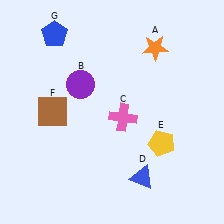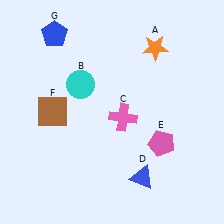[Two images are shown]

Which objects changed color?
B changed from purple to cyan. E changed from yellow to pink.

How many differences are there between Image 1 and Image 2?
There are 2 differences between the two images.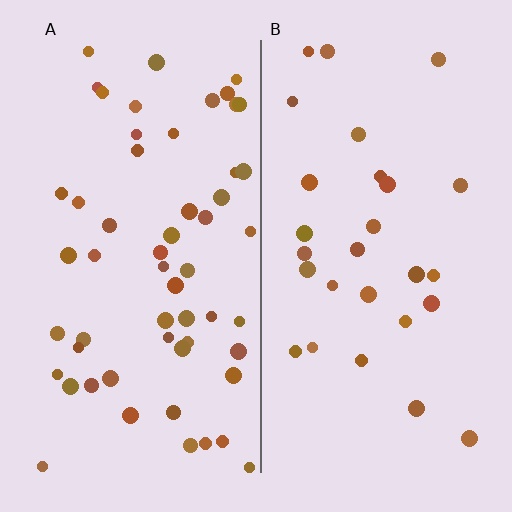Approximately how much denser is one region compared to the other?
Approximately 2.0× — region A over region B.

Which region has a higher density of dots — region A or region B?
A (the left).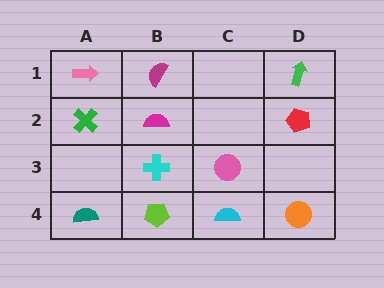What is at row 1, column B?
A magenta semicircle.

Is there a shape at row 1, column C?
No, that cell is empty.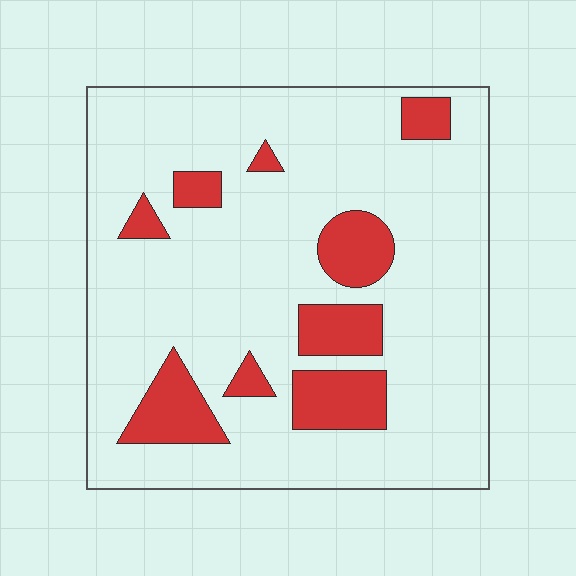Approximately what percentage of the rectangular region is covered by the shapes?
Approximately 15%.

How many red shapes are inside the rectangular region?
9.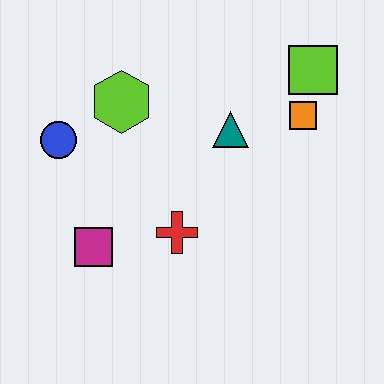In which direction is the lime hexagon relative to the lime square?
The lime hexagon is to the left of the lime square.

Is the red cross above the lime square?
No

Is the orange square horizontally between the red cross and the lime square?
Yes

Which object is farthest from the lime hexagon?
The lime square is farthest from the lime hexagon.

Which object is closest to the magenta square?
The red cross is closest to the magenta square.